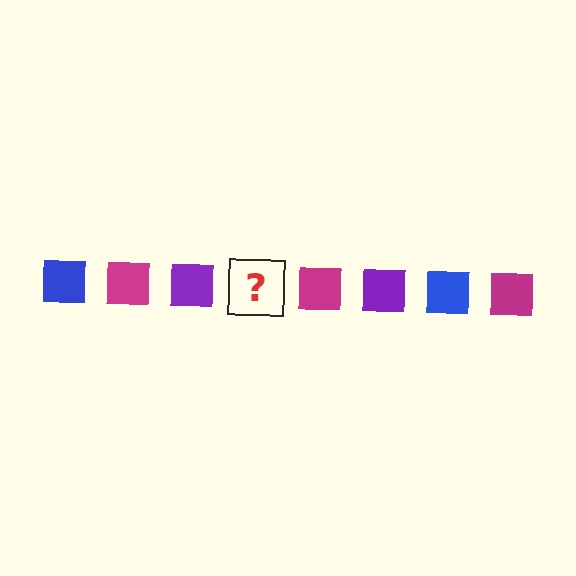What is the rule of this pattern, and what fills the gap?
The rule is that the pattern cycles through blue, magenta, purple squares. The gap should be filled with a blue square.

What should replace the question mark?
The question mark should be replaced with a blue square.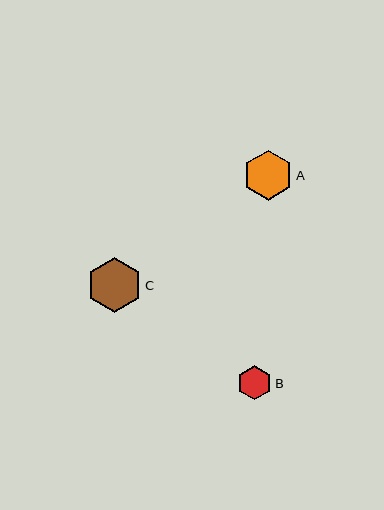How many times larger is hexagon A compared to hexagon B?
Hexagon A is approximately 1.5 times the size of hexagon B.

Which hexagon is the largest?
Hexagon C is the largest with a size of approximately 55 pixels.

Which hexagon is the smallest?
Hexagon B is the smallest with a size of approximately 34 pixels.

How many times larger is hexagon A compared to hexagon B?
Hexagon A is approximately 1.5 times the size of hexagon B.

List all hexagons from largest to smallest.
From largest to smallest: C, A, B.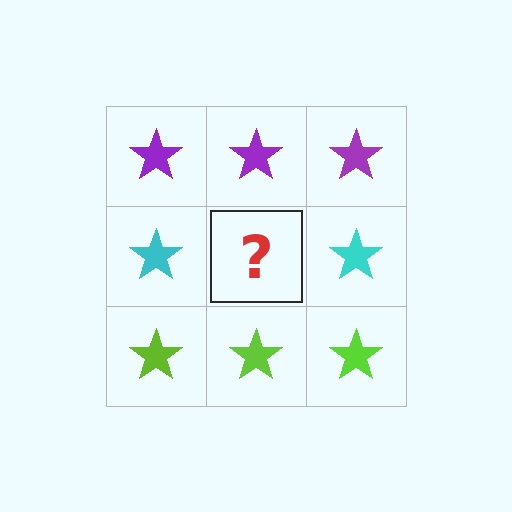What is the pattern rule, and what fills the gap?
The rule is that each row has a consistent color. The gap should be filled with a cyan star.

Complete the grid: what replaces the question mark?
The question mark should be replaced with a cyan star.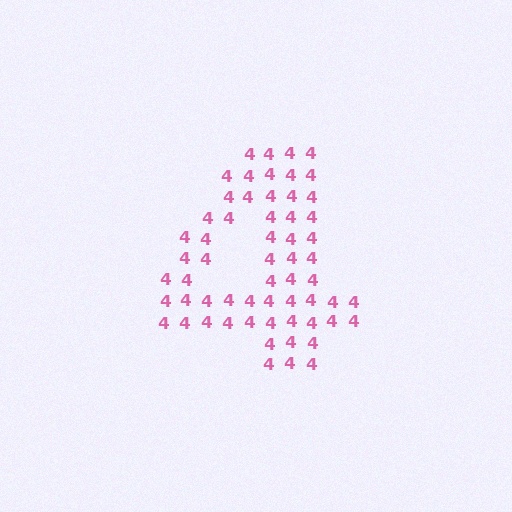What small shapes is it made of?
It is made of small digit 4's.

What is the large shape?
The large shape is the digit 4.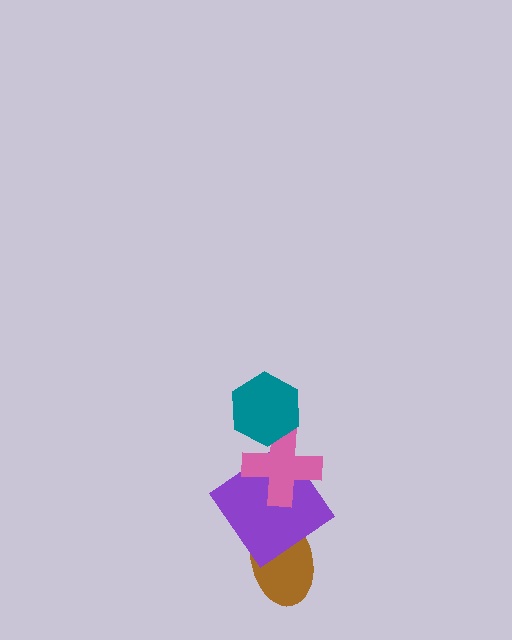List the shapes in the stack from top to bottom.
From top to bottom: the teal hexagon, the pink cross, the purple diamond, the brown ellipse.